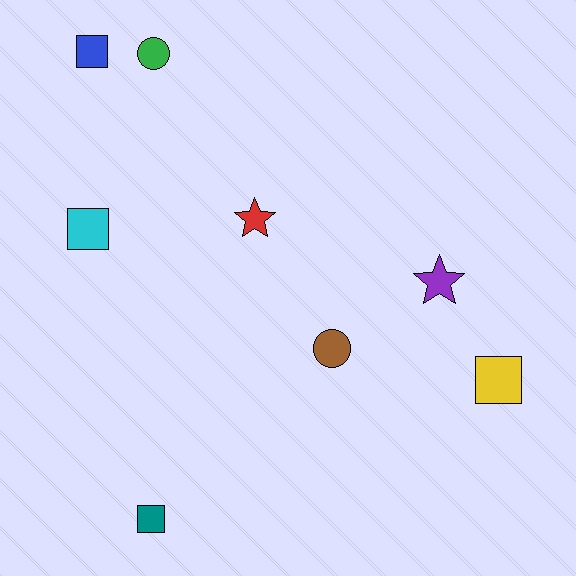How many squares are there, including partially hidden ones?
There are 4 squares.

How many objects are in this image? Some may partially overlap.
There are 8 objects.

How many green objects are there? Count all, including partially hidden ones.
There is 1 green object.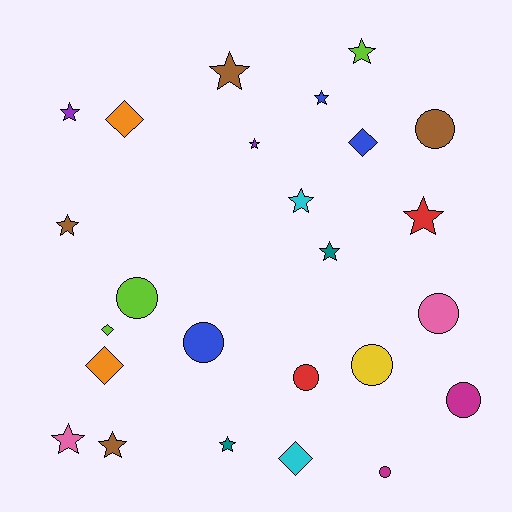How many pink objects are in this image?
There are 2 pink objects.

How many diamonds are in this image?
There are 5 diamonds.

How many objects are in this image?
There are 25 objects.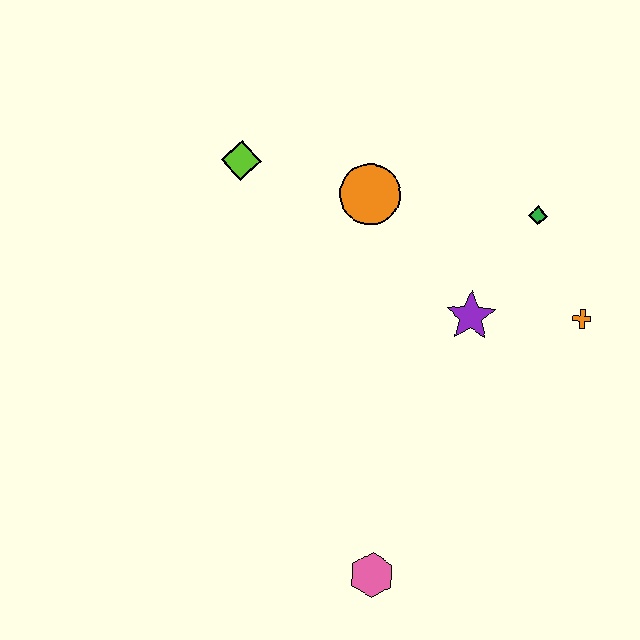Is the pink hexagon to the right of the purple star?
No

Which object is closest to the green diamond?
The orange cross is closest to the green diamond.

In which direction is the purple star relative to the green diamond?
The purple star is below the green diamond.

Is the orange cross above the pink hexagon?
Yes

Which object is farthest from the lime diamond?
The pink hexagon is farthest from the lime diamond.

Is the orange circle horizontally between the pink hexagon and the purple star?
No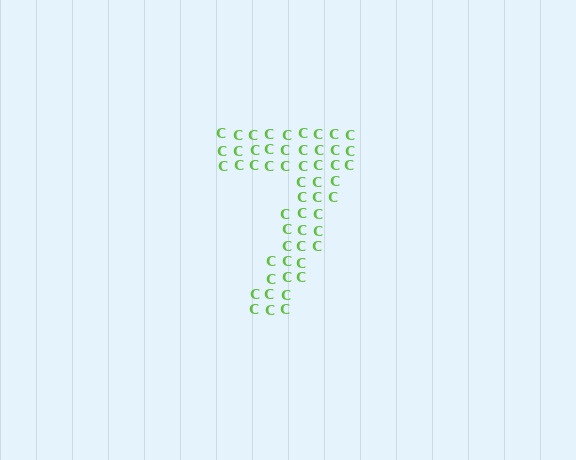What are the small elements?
The small elements are letter C's.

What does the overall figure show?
The overall figure shows the digit 7.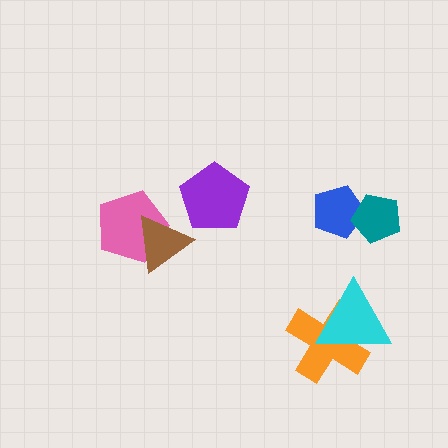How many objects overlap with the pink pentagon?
1 object overlaps with the pink pentagon.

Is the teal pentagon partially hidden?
No, no other shape covers it.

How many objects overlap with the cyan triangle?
1 object overlaps with the cyan triangle.